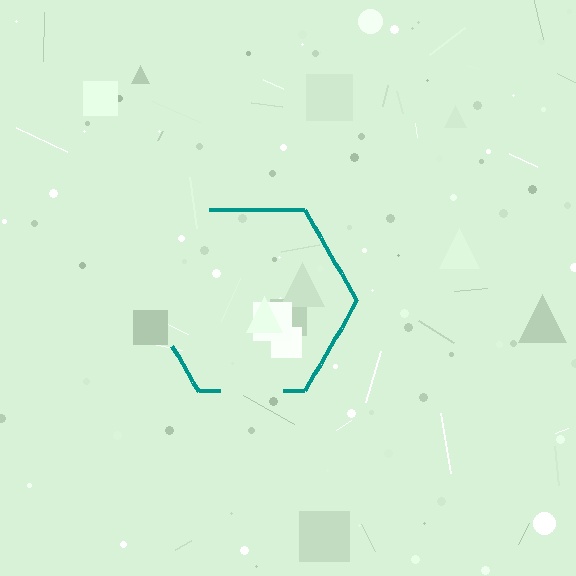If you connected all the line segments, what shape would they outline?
They would outline a hexagon.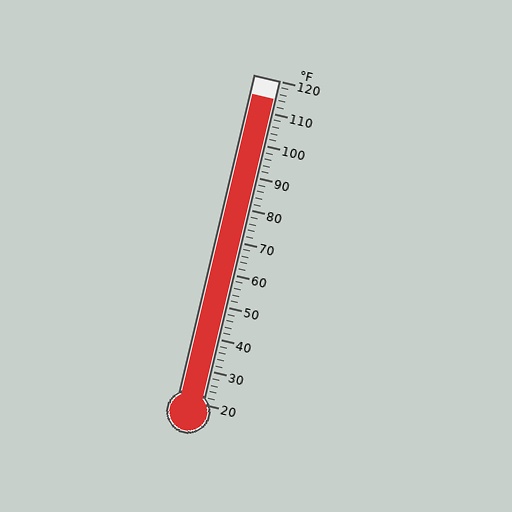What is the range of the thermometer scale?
The thermometer scale ranges from 20°F to 120°F.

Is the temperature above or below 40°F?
The temperature is above 40°F.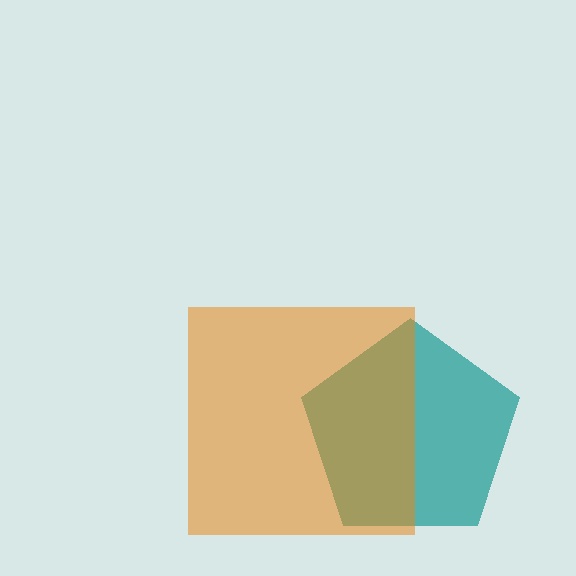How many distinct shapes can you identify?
There are 2 distinct shapes: a teal pentagon, an orange square.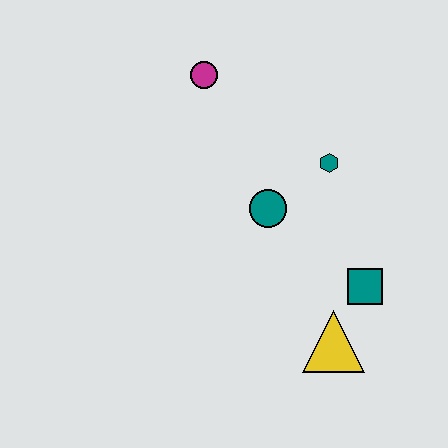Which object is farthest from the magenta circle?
The yellow triangle is farthest from the magenta circle.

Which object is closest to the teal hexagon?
The teal circle is closest to the teal hexagon.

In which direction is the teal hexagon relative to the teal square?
The teal hexagon is above the teal square.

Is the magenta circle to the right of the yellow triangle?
No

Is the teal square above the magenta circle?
No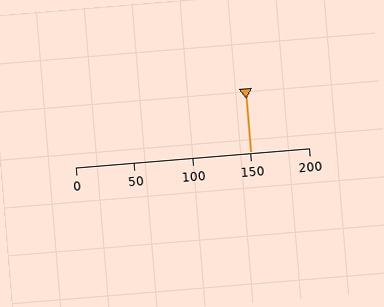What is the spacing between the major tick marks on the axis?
The major ticks are spaced 50 apart.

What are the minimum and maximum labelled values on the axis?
The axis runs from 0 to 200.